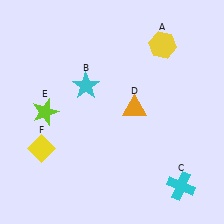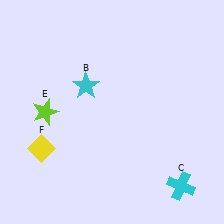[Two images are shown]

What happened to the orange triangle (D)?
The orange triangle (D) was removed in Image 2. It was in the top-right area of Image 1.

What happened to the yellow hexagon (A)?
The yellow hexagon (A) was removed in Image 2. It was in the top-right area of Image 1.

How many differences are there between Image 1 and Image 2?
There are 2 differences between the two images.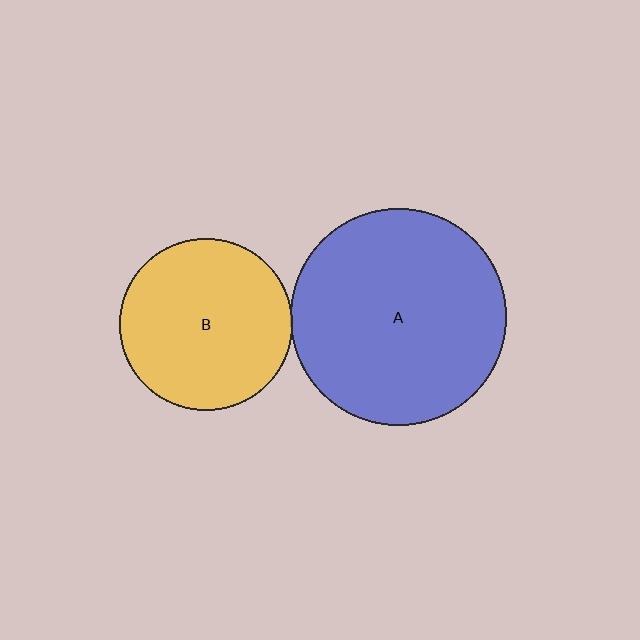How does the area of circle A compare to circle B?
Approximately 1.6 times.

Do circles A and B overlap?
Yes.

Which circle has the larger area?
Circle A (blue).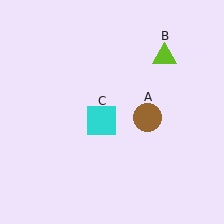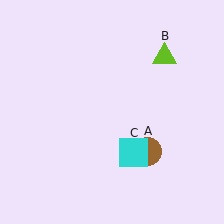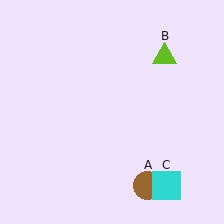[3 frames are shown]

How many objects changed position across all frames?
2 objects changed position: brown circle (object A), cyan square (object C).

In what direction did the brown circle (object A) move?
The brown circle (object A) moved down.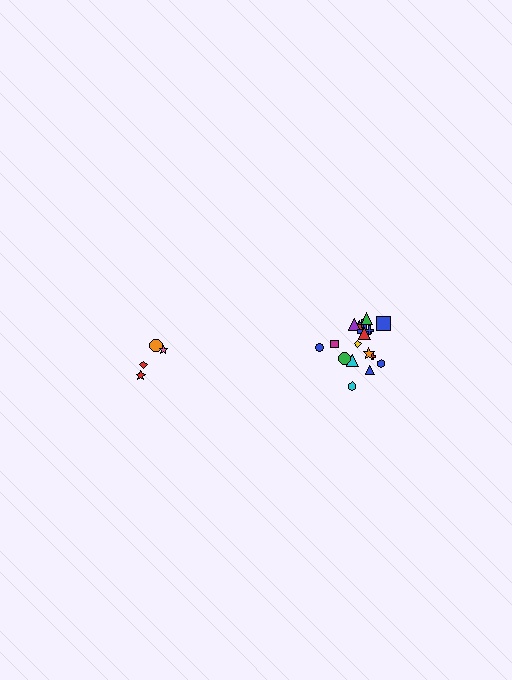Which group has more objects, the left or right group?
The right group.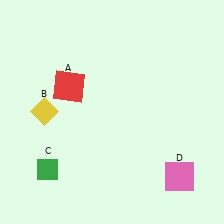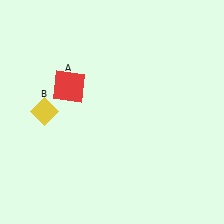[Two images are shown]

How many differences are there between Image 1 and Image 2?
There are 2 differences between the two images.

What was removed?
The green diamond (C), the pink square (D) were removed in Image 2.